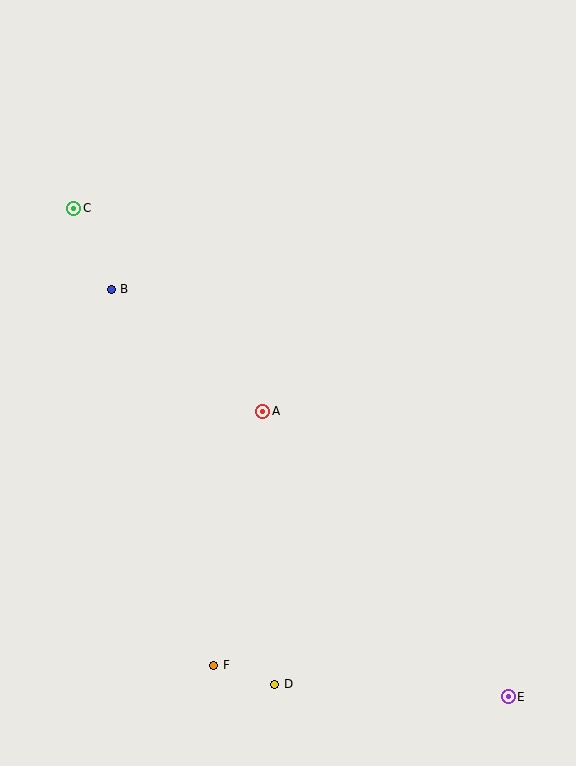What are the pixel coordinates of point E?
Point E is at (508, 697).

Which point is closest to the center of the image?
Point A at (263, 411) is closest to the center.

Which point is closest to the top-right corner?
Point A is closest to the top-right corner.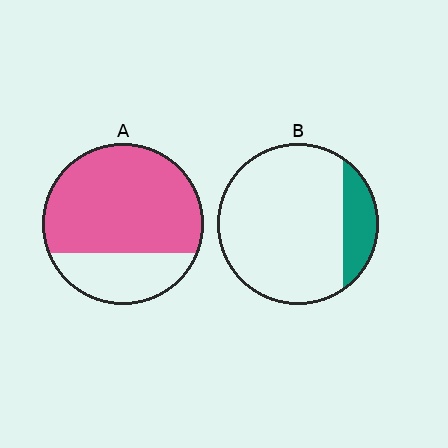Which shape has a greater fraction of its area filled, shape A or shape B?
Shape A.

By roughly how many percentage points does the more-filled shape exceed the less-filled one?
By roughly 55 percentage points (A over B).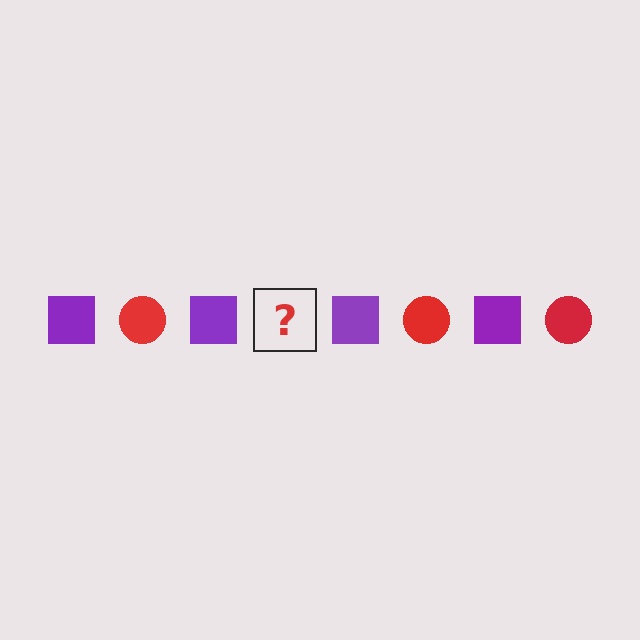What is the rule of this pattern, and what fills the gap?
The rule is that the pattern alternates between purple square and red circle. The gap should be filled with a red circle.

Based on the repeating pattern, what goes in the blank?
The blank should be a red circle.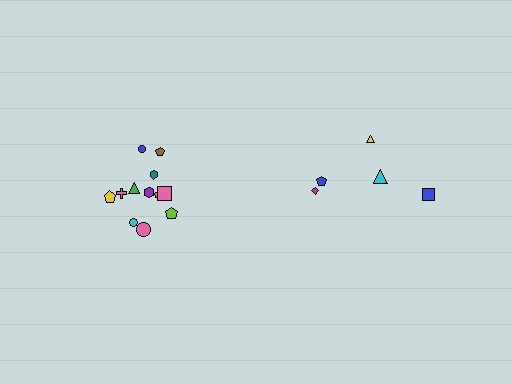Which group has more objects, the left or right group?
The left group.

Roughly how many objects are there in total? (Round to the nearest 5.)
Roughly 15 objects in total.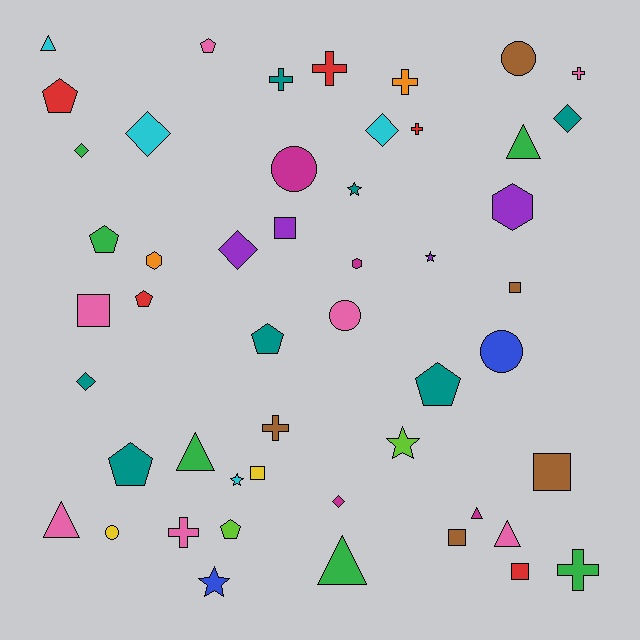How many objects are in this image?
There are 50 objects.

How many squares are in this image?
There are 7 squares.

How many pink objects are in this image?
There are 7 pink objects.